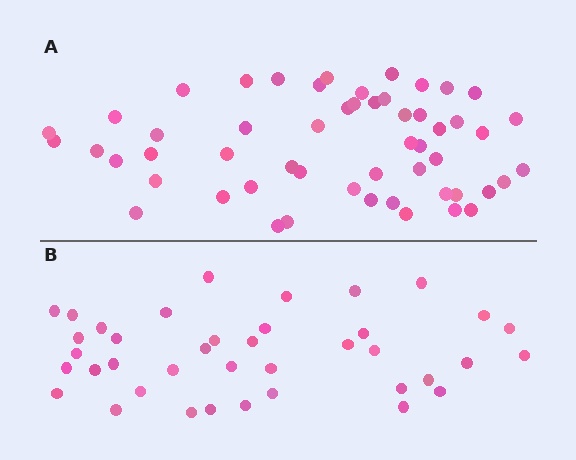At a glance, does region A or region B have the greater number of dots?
Region A (the top region) has more dots.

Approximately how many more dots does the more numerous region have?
Region A has approximately 15 more dots than region B.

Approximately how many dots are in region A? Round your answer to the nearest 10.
About 50 dots. (The exact count is 54, which rounds to 50.)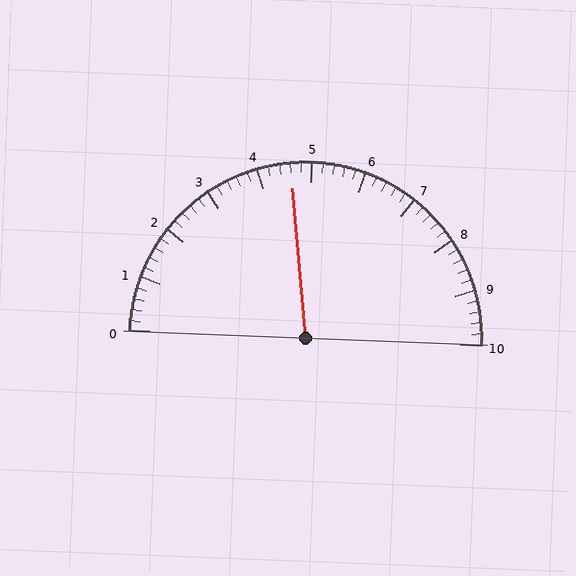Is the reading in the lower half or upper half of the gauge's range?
The reading is in the lower half of the range (0 to 10).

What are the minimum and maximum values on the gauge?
The gauge ranges from 0 to 10.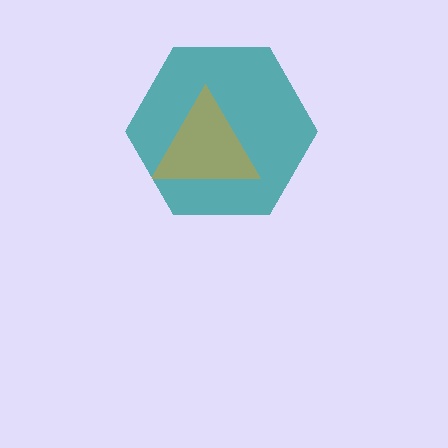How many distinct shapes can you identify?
There are 2 distinct shapes: a teal hexagon, an orange triangle.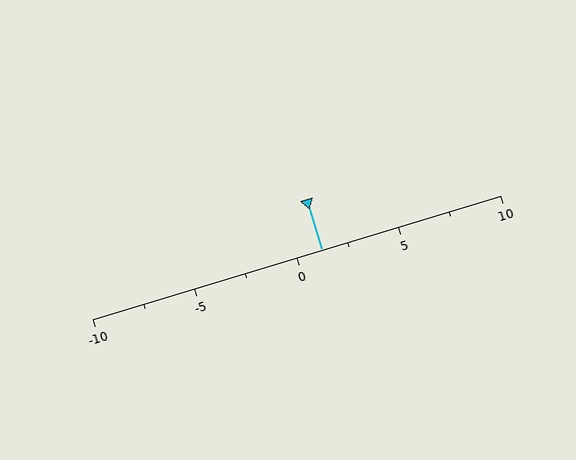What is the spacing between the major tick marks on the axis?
The major ticks are spaced 5 apart.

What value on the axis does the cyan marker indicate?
The marker indicates approximately 1.2.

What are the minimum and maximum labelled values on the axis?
The axis runs from -10 to 10.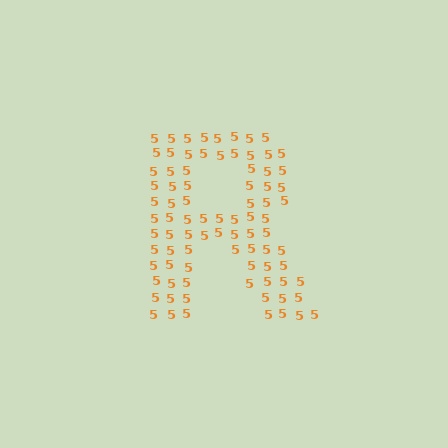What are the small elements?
The small elements are digit 5's.